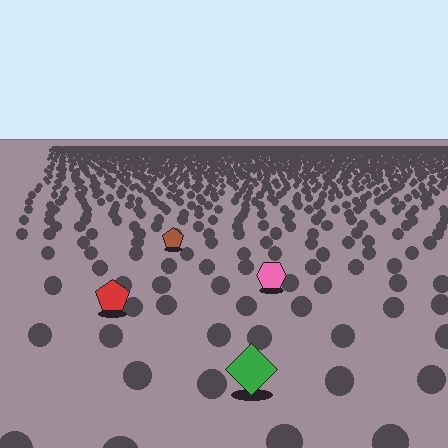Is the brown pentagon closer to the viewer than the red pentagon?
No. The red pentagon is closer — you can tell from the texture gradient: the ground texture is coarser near it.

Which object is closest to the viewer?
The green diamond is closest. The texture marks near it are larger and more spread out.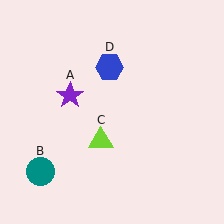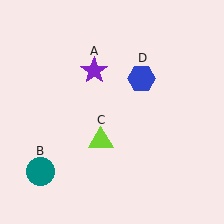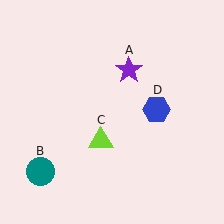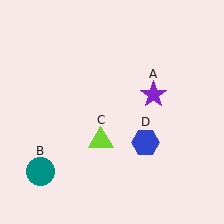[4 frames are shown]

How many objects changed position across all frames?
2 objects changed position: purple star (object A), blue hexagon (object D).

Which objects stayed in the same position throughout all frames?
Teal circle (object B) and lime triangle (object C) remained stationary.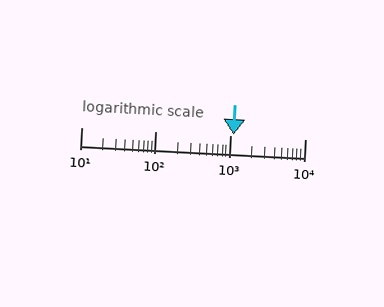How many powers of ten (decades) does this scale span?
The scale spans 3 decades, from 10 to 10000.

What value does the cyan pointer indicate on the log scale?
The pointer indicates approximately 1100.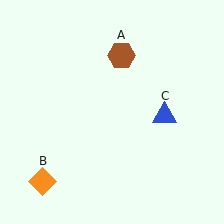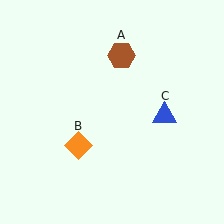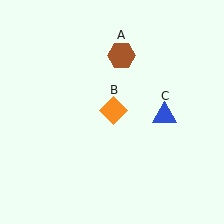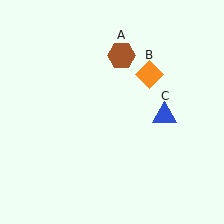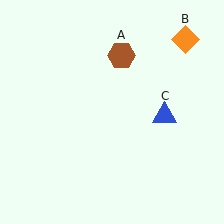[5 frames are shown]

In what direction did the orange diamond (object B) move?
The orange diamond (object B) moved up and to the right.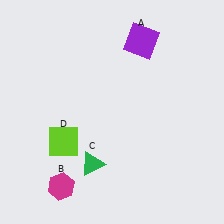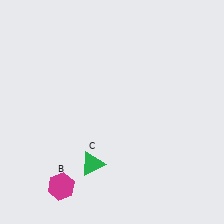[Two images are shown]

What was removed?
The purple square (A), the lime square (D) were removed in Image 2.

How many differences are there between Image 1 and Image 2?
There are 2 differences between the two images.